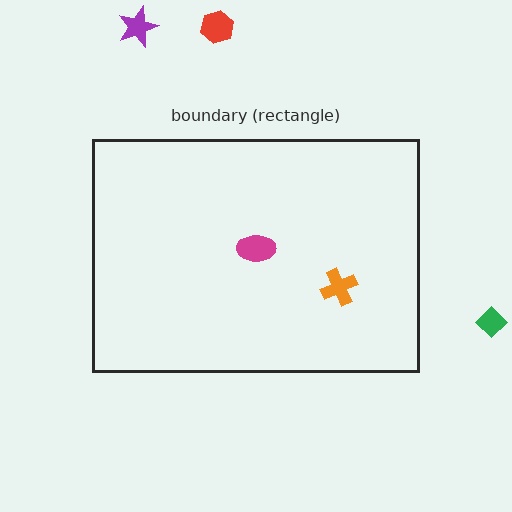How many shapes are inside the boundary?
2 inside, 3 outside.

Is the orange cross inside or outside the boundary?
Inside.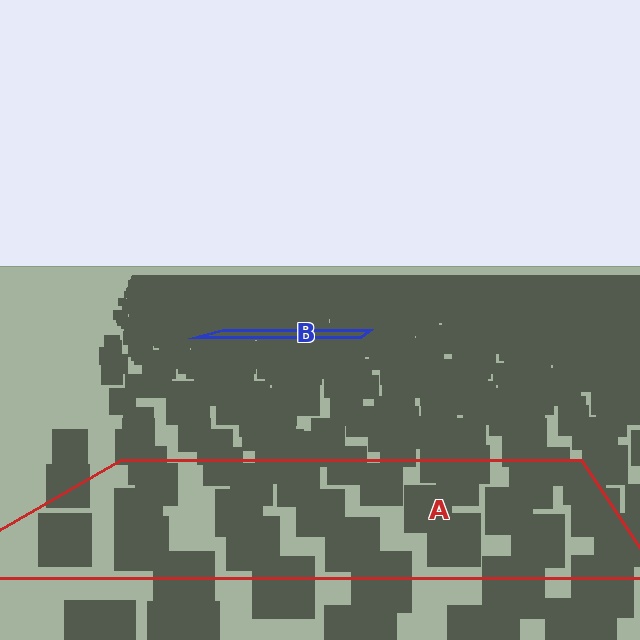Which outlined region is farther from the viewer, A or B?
Region B is farther from the viewer — the texture elements inside it appear smaller and more densely packed.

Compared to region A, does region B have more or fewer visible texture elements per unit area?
Region B has more texture elements per unit area — they are packed more densely because it is farther away.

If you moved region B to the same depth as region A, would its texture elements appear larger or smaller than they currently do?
They would appear larger. At a closer depth, the same texture elements are projected at a bigger on-screen size.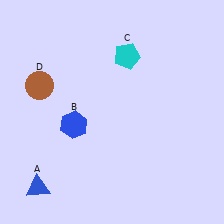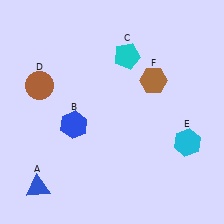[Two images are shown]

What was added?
A cyan hexagon (E), a brown hexagon (F) were added in Image 2.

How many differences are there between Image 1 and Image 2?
There are 2 differences between the two images.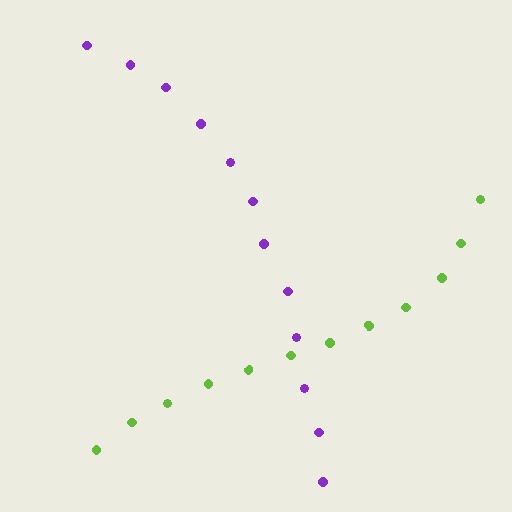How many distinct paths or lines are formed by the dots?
There are 2 distinct paths.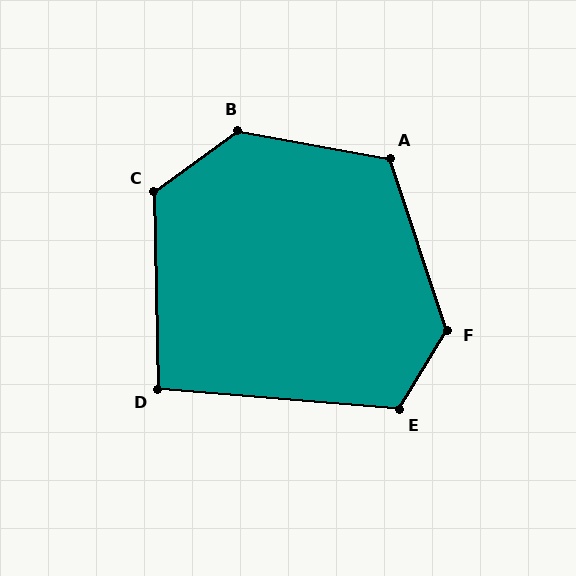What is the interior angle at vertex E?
Approximately 116 degrees (obtuse).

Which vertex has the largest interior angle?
B, at approximately 134 degrees.